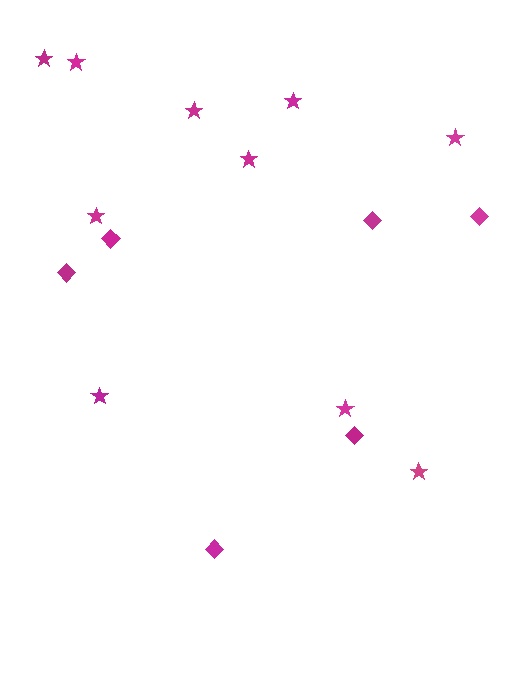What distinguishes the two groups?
There are 2 groups: one group of diamonds (6) and one group of stars (10).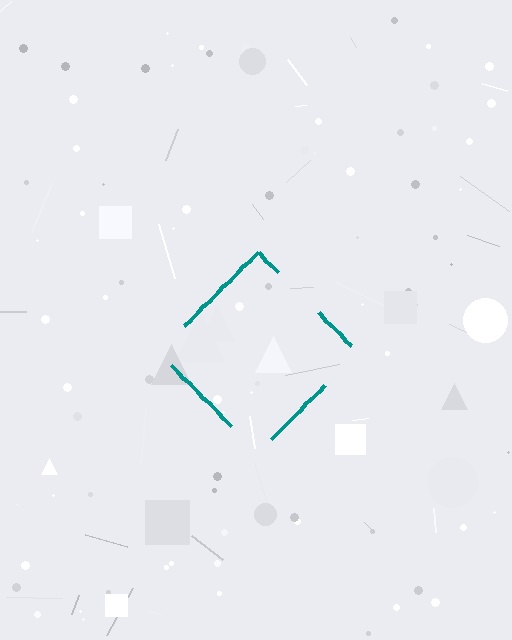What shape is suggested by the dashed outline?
The dashed outline suggests a diamond.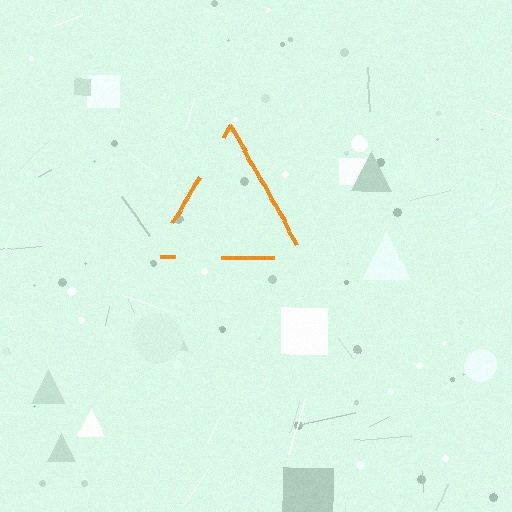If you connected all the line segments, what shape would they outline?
They would outline a triangle.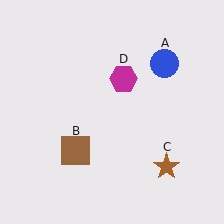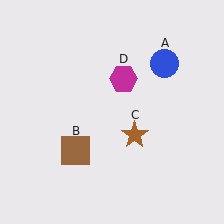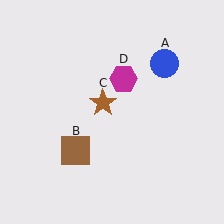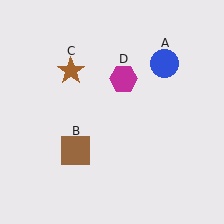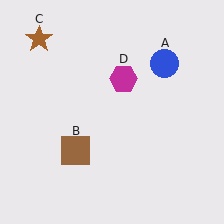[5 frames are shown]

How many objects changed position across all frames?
1 object changed position: brown star (object C).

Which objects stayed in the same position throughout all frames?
Blue circle (object A) and brown square (object B) and magenta hexagon (object D) remained stationary.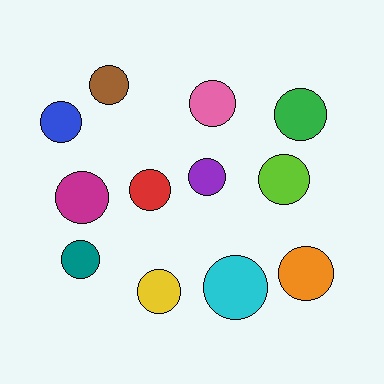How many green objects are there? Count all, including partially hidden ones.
There is 1 green object.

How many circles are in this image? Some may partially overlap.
There are 12 circles.